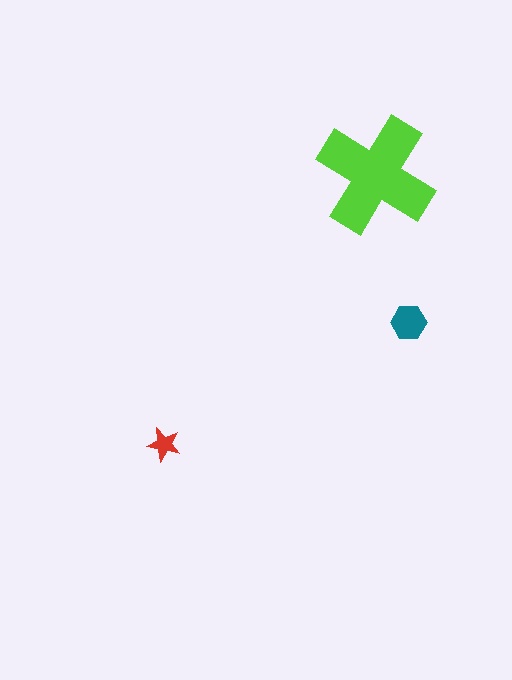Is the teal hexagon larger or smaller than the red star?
Larger.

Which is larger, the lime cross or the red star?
The lime cross.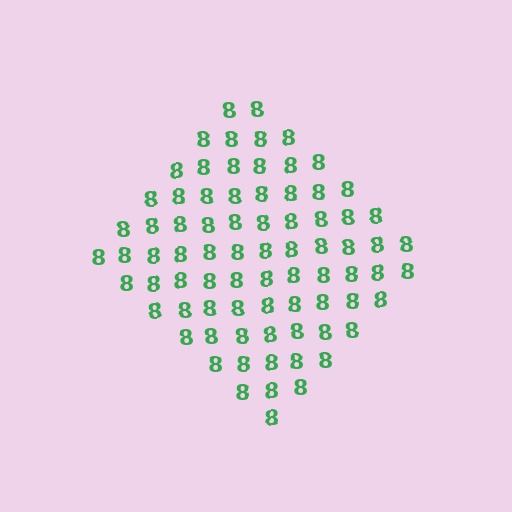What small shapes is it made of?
It is made of small digit 8's.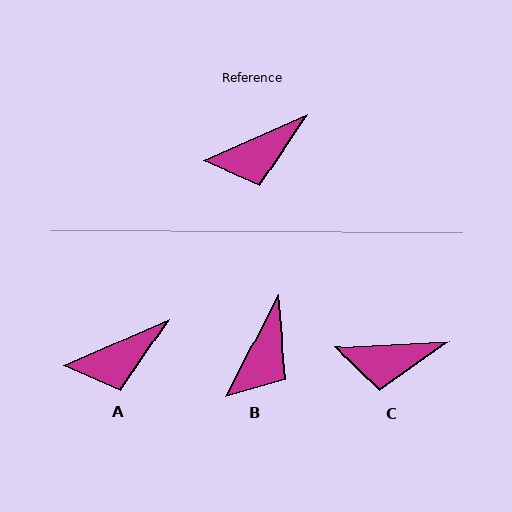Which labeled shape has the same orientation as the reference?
A.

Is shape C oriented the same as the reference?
No, it is off by about 21 degrees.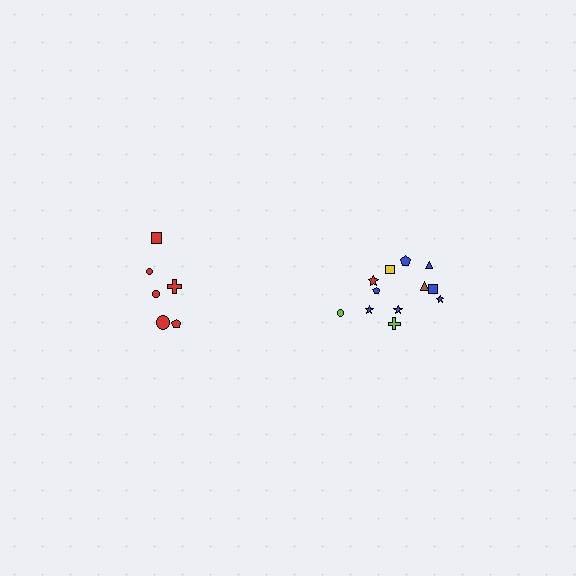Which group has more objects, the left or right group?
The right group.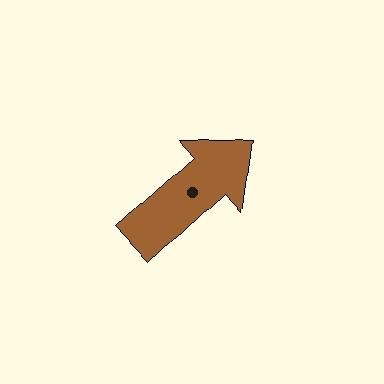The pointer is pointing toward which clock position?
Roughly 2 o'clock.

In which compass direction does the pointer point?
Northeast.